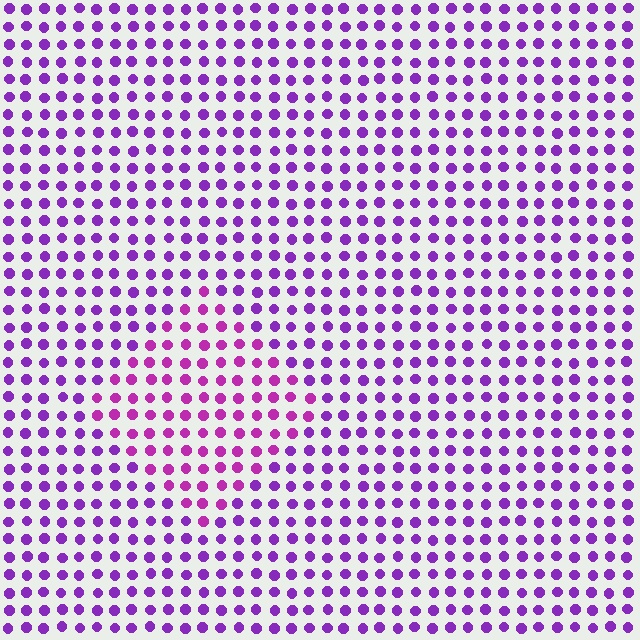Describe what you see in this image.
The image is filled with small purple elements in a uniform arrangement. A diamond-shaped region is visible where the elements are tinted to a slightly different hue, forming a subtle color boundary.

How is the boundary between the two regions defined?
The boundary is defined purely by a slight shift in hue (about 28 degrees). Spacing, size, and orientation are identical on both sides.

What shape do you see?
I see a diamond.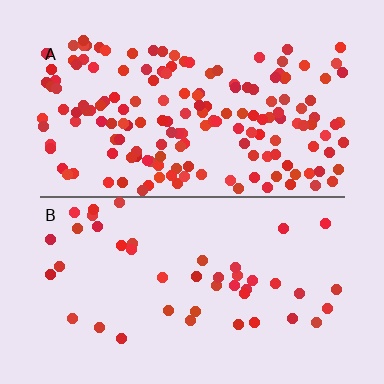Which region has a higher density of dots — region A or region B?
A (the top).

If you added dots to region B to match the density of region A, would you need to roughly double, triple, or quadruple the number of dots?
Approximately quadruple.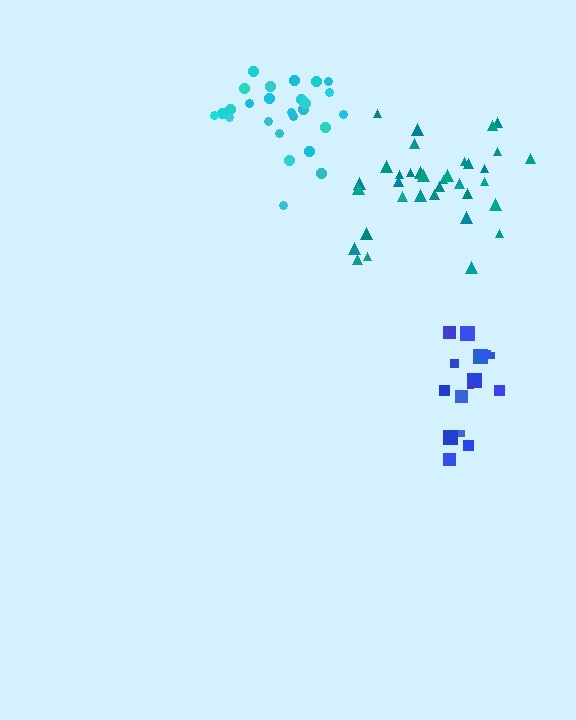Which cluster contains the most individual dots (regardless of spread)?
Teal (35).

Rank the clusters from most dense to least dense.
cyan, teal, blue.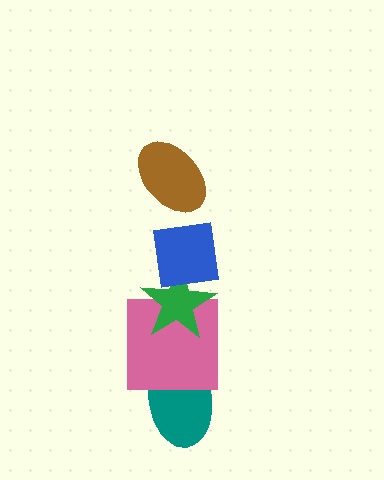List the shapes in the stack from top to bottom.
From top to bottom: the brown ellipse, the blue square, the green star, the pink square, the teal ellipse.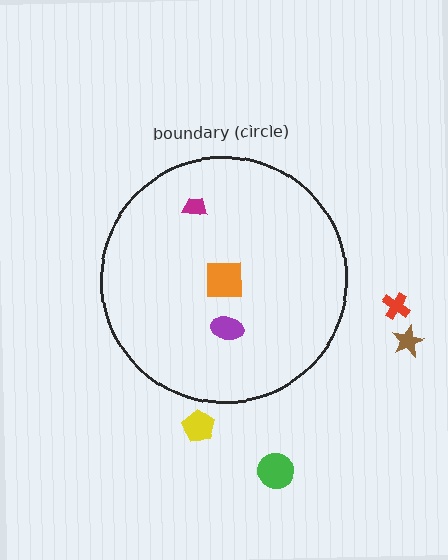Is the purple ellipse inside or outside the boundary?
Inside.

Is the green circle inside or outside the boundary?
Outside.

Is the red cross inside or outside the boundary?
Outside.